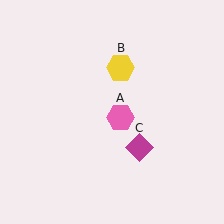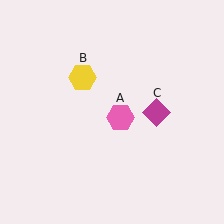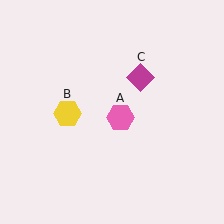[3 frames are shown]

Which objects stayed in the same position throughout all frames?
Pink hexagon (object A) remained stationary.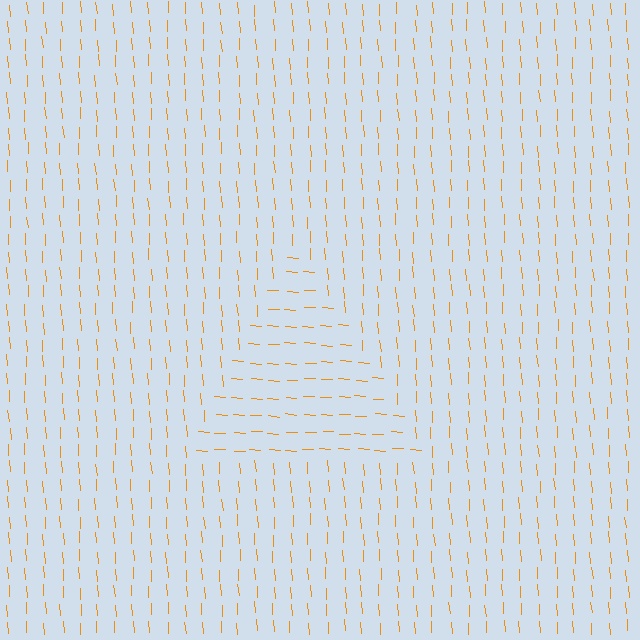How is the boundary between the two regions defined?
The boundary is defined purely by a change in line orientation (approximately 82 degrees difference). All lines are the same color and thickness.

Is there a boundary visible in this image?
Yes, there is a texture boundary formed by a change in line orientation.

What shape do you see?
I see a triangle.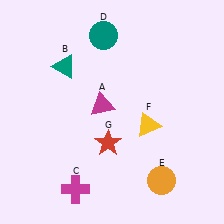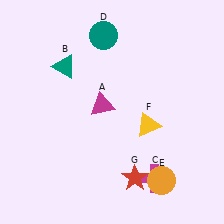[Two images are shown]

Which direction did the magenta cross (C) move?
The magenta cross (C) moved right.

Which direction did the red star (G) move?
The red star (G) moved down.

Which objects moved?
The objects that moved are: the magenta cross (C), the red star (G).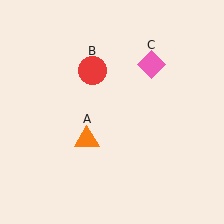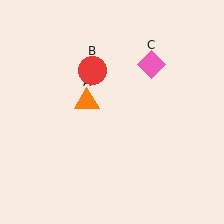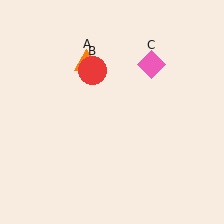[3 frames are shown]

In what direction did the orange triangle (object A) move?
The orange triangle (object A) moved up.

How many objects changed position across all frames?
1 object changed position: orange triangle (object A).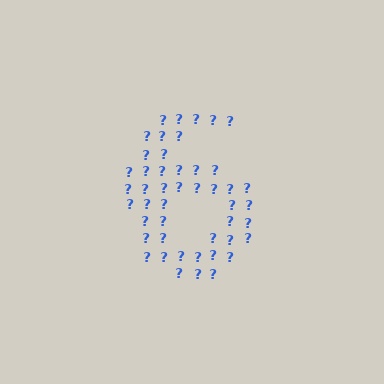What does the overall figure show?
The overall figure shows the digit 6.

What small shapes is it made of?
It is made of small question marks.